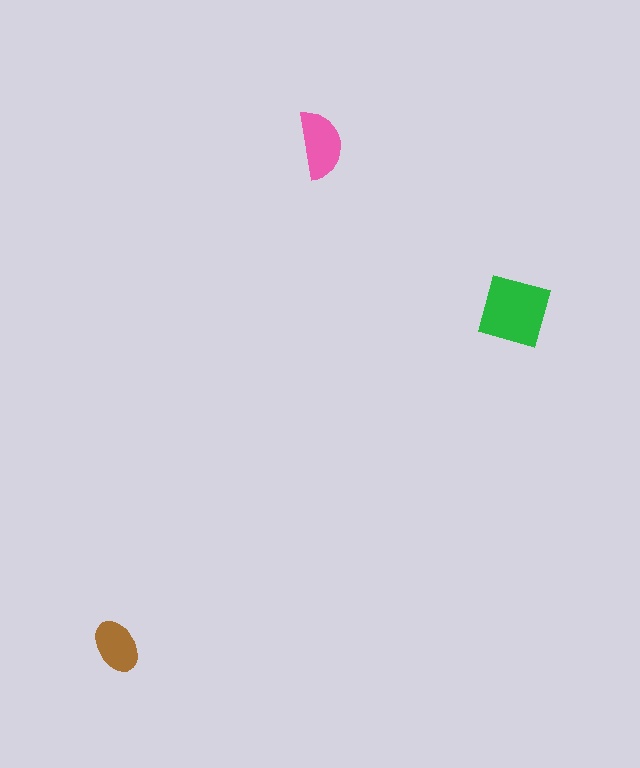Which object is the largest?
The green diamond.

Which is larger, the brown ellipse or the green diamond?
The green diamond.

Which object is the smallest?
The brown ellipse.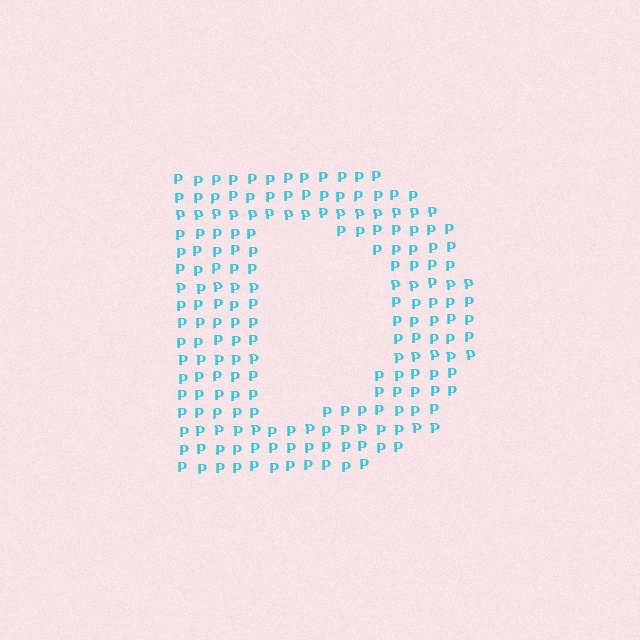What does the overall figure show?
The overall figure shows the letter D.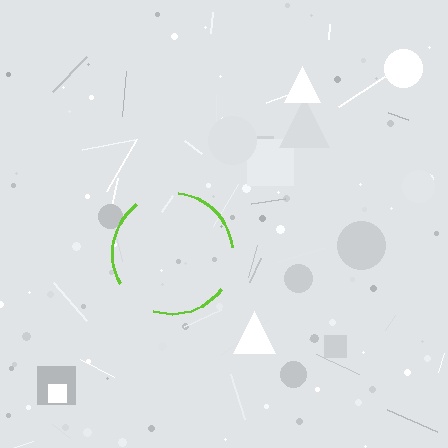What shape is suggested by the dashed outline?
The dashed outline suggests a circle.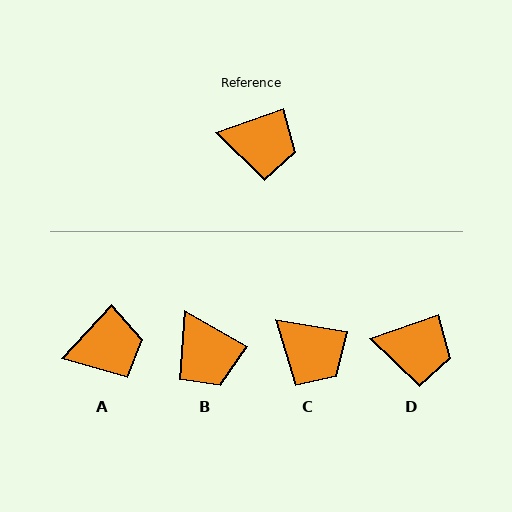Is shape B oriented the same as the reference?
No, it is off by about 50 degrees.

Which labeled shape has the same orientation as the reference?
D.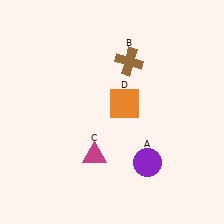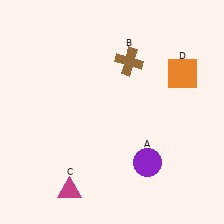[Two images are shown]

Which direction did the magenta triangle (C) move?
The magenta triangle (C) moved down.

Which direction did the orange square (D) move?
The orange square (D) moved right.